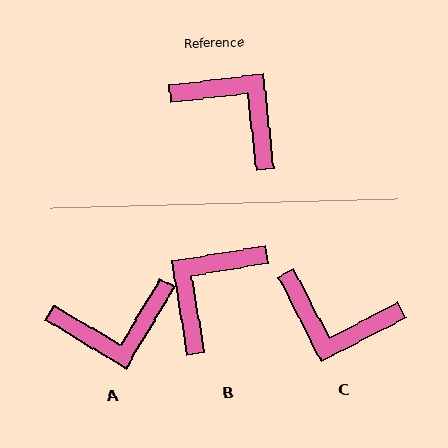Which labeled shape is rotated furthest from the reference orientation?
C, about 160 degrees away.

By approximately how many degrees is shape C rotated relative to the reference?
Approximately 160 degrees clockwise.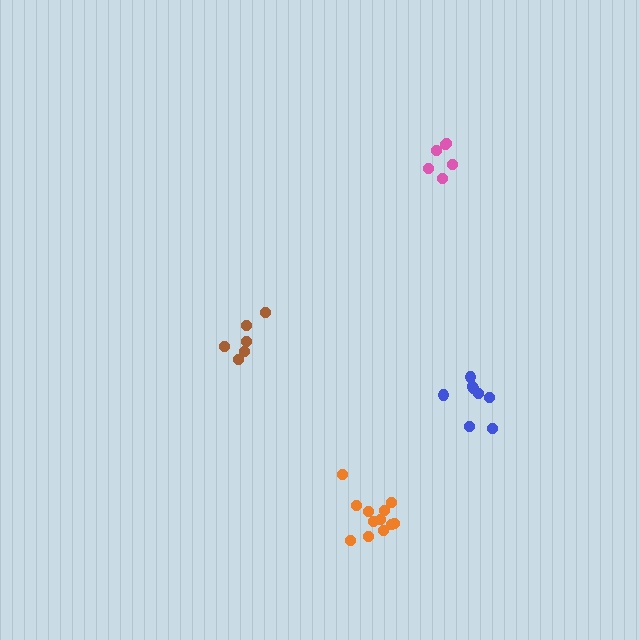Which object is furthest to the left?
The brown cluster is leftmost.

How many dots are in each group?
Group 1: 6 dots, Group 2: 12 dots, Group 3: 8 dots, Group 4: 6 dots (32 total).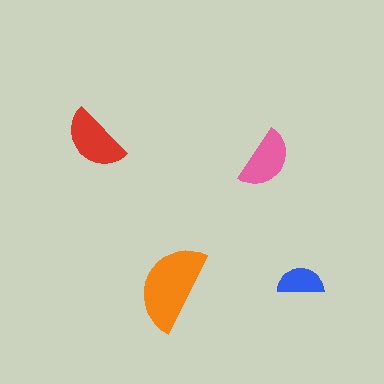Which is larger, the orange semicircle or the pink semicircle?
The orange one.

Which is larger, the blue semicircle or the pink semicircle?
The pink one.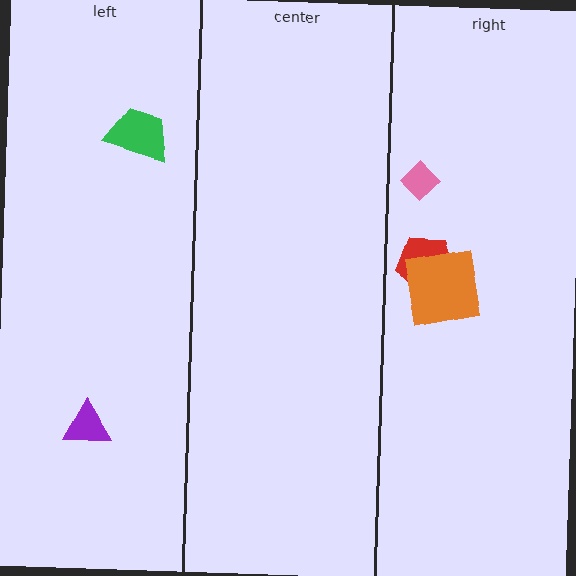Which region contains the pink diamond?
The right region.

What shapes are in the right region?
The red pentagon, the pink diamond, the orange square.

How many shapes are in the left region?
2.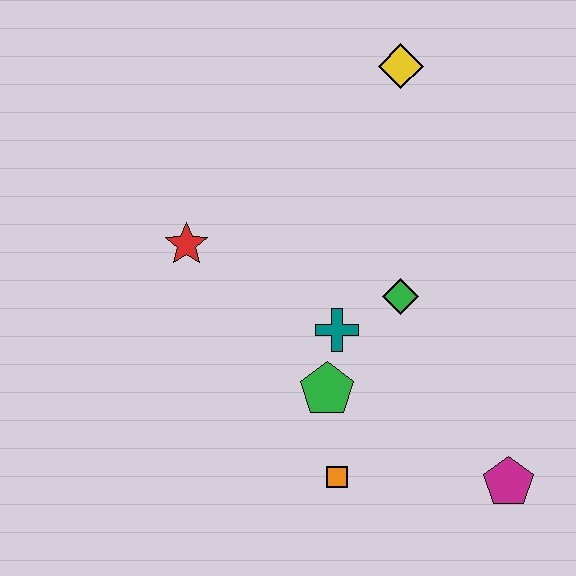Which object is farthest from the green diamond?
The yellow diamond is farthest from the green diamond.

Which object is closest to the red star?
The teal cross is closest to the red star.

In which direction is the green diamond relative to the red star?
The green diamond is to the right of the red star.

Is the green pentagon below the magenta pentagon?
No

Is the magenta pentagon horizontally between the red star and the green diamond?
No